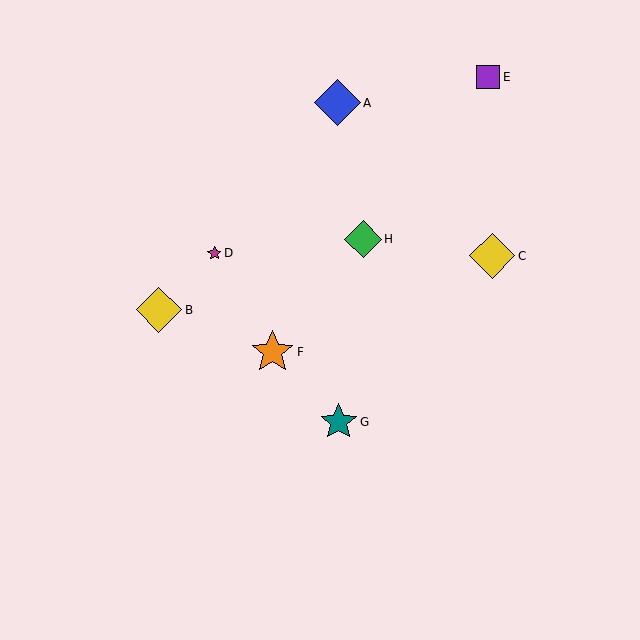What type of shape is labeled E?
Shape E is a purple square.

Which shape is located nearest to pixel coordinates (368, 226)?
The green diamond (labeled H) at (363, 239) is nearest to that location.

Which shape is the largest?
The blue diamond (labeled A) is the largest.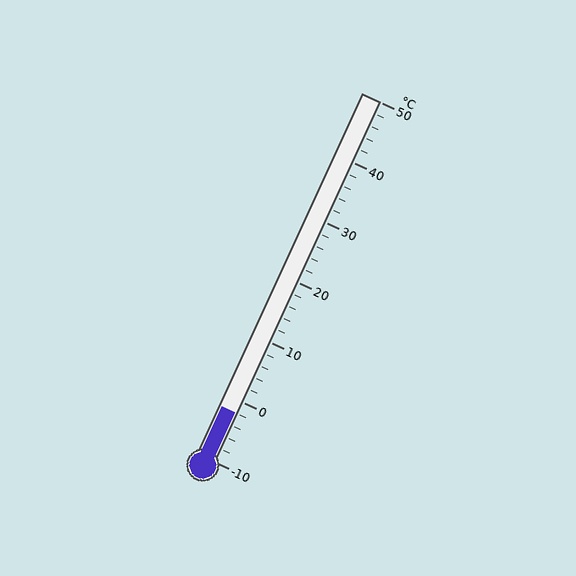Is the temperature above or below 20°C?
The temperature is below 20°C.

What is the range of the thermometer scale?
The thermometer scale ranges from -10°C to 50°C.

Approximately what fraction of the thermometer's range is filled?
The thermometer is filled to approximately 15% of its range.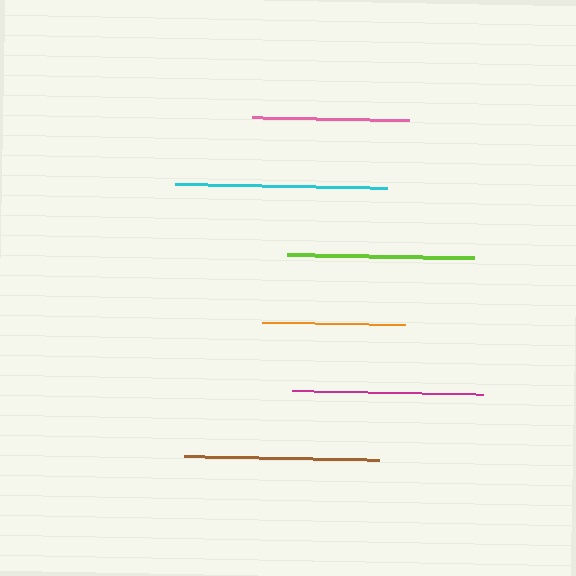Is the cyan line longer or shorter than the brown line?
The cyan line is longer than the brown line.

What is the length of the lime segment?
The lime segment is approximately 187 pixels long.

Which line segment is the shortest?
The orange line is the shortest at approximately 143 pixels.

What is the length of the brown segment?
The brown segment is approximately 194 pixels long.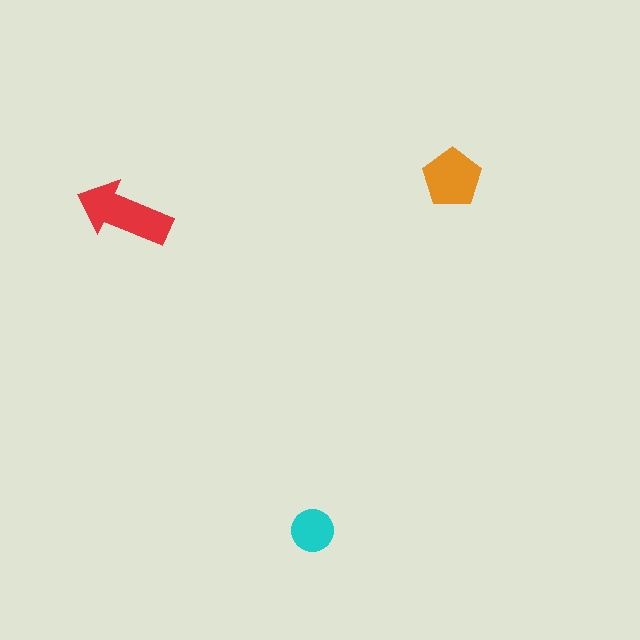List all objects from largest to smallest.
The red arrow, the orange pentagon, the cyan circle.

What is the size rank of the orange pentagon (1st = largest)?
2nd.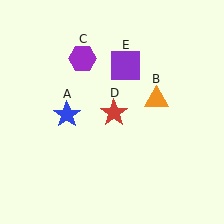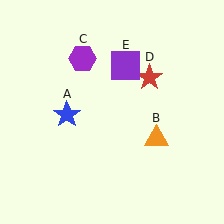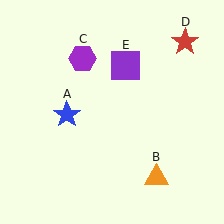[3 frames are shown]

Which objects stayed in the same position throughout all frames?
Blue star (object A) and purple hexagon (object C) and purple square (object E) remained stationary.